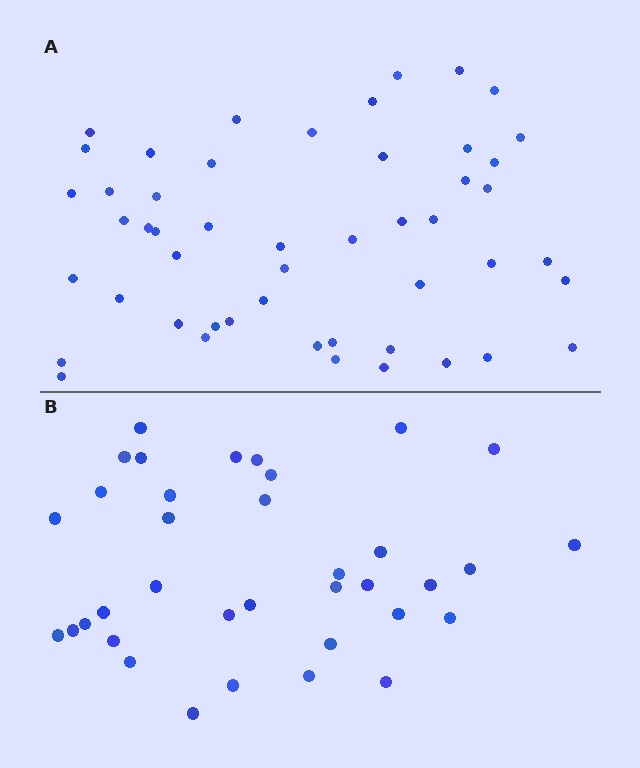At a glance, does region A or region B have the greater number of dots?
Region A (the top region) has more dots.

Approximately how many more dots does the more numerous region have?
Region A has approximately 15 more dots than region B.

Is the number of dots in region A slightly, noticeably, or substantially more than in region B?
Region A has noticeably more, but not dramatically so. The ratio is roughly 1.4 to 1.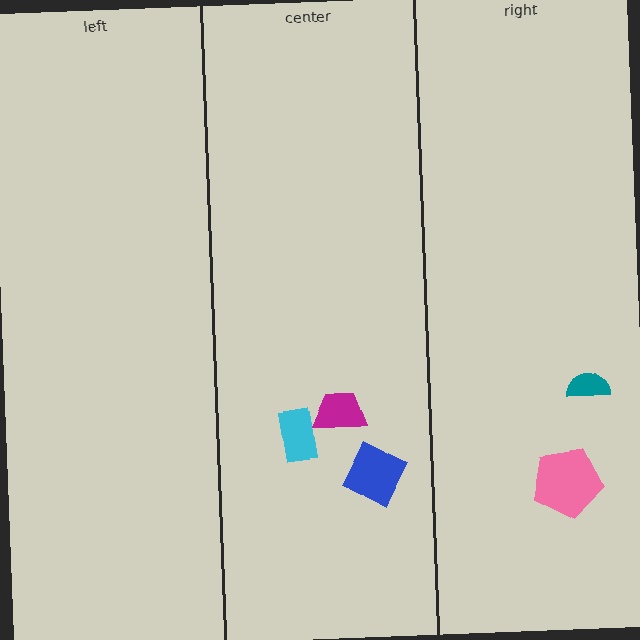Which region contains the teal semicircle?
The right region.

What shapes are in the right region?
The pink pentagon, the teal semicircle.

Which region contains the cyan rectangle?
The center region.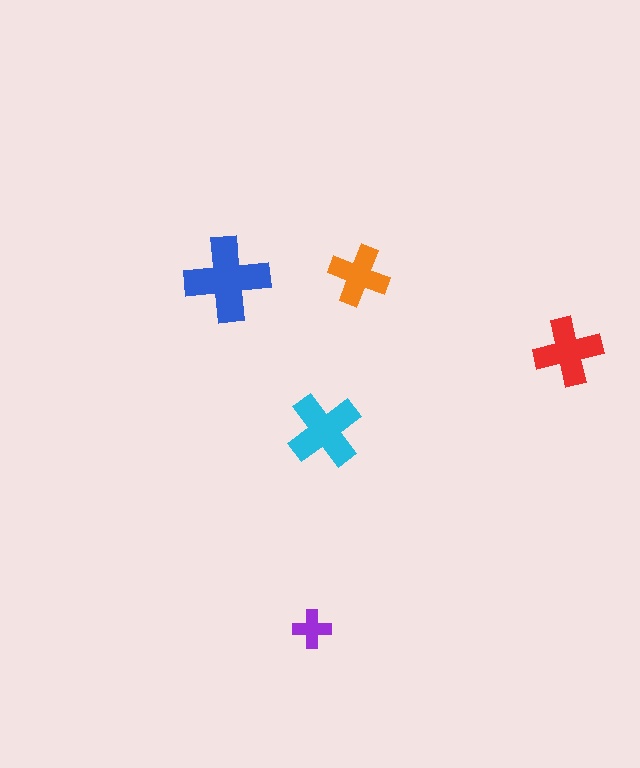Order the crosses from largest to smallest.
the blue one, the cyan one, the red one, the orange one, the purple one.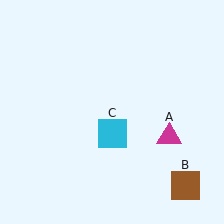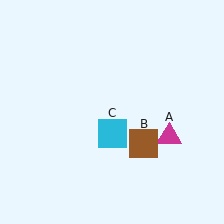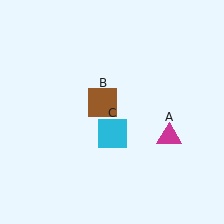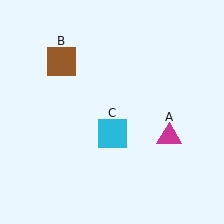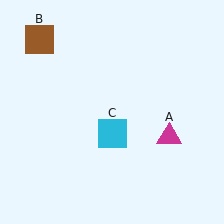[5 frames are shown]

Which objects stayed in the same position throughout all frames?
Magenta triangle (object A) and cyan square (object C) remained stationary.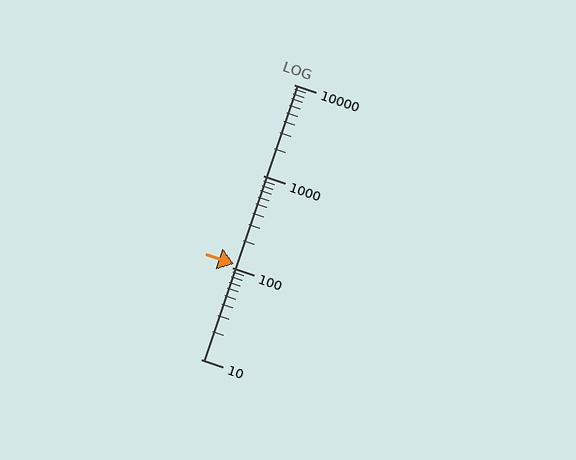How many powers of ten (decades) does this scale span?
The scale spans 3 decades, from 10 to 10000.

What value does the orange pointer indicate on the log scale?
The pointer indicates approximately 110.